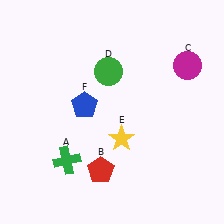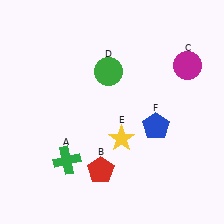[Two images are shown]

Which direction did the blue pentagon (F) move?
The blue pentagon (F) moved right.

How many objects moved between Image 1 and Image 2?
1 object moved between the two images.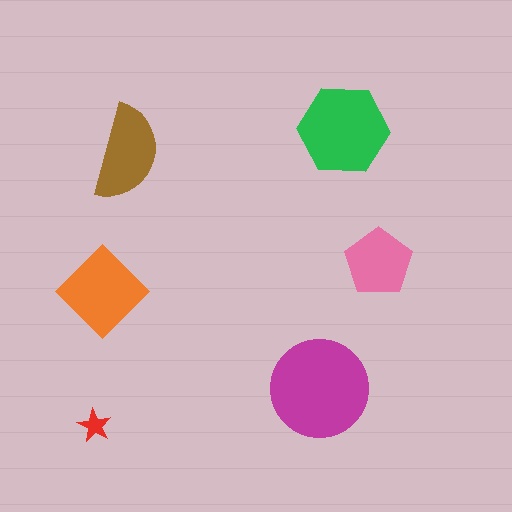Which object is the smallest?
The red star.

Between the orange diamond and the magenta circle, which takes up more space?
The magenta circle.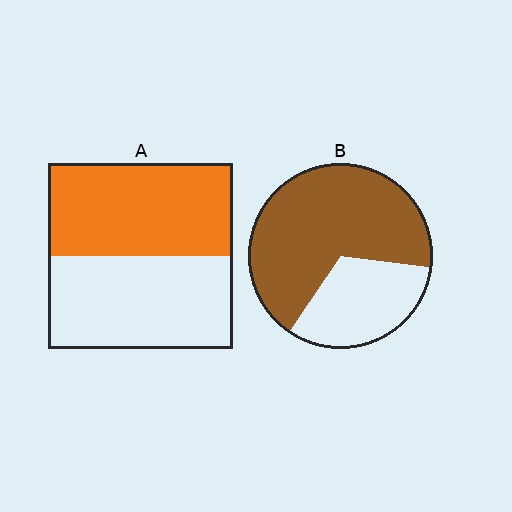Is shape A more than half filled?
Roughly half.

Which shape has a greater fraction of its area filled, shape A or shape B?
Shape B.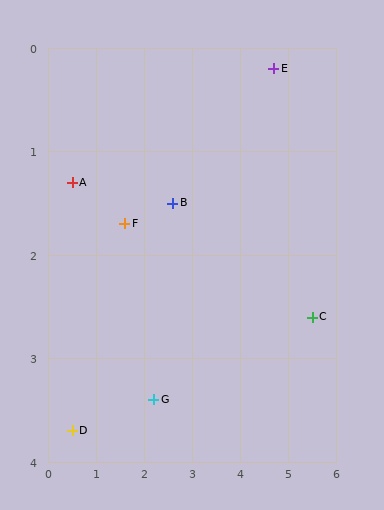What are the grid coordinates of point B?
Point B is at approximately (2.6, 1.5).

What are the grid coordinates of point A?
Point A is at approximately (0.5, 1.3).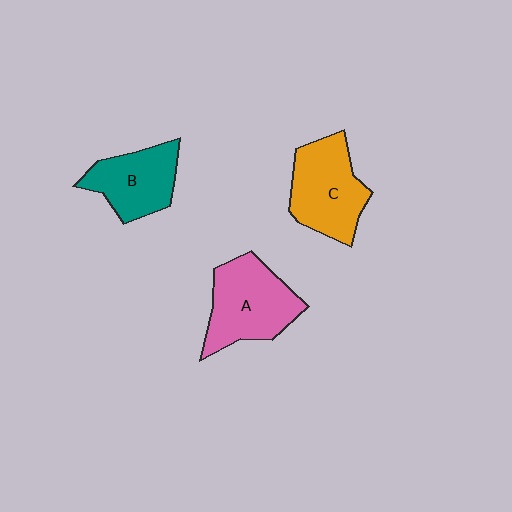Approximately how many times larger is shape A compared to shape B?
Approximately 1.3 times.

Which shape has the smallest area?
Shape B (teal).